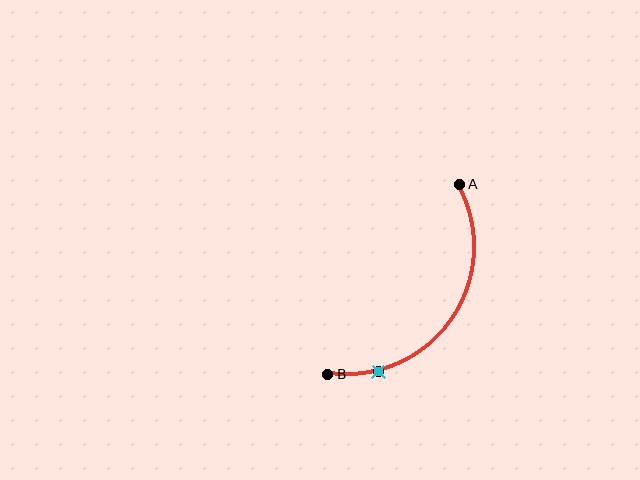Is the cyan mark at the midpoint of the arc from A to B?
No. The cyan mark lies on the arc but is closer to endpoint B. The arc midpoint would be at the point on the curve equidistant along the arc from both A and B.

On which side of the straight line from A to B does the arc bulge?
The arc bulges below and to the right of the straight line connecting A and B.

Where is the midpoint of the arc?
The arc midpoint is the point on the curve farthest from the straight line joining A and B. It sits below and to the right of that line.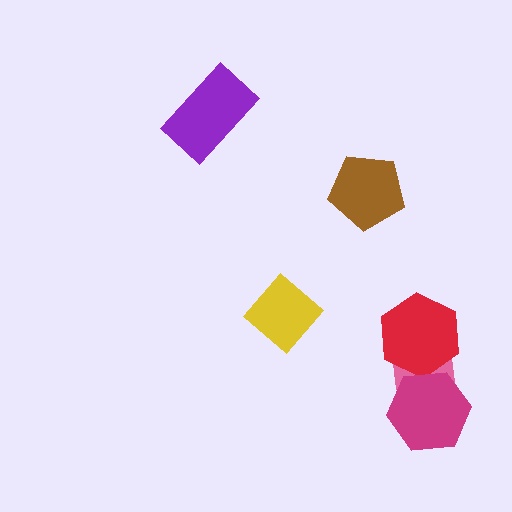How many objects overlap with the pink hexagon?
2 objects overlap with the pink hexagon.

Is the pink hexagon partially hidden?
Yes, it is partially covered by another shape.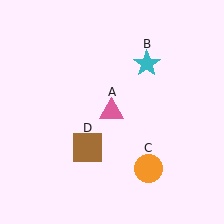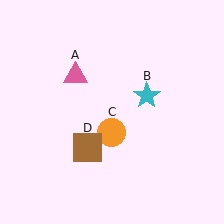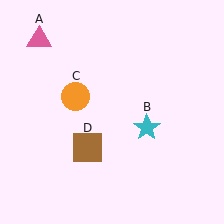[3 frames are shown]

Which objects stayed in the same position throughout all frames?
Brown square (object D) remained stationary.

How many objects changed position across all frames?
3 objects changed position: pink triangle (object A), cyan star (object B), orange circle (object C).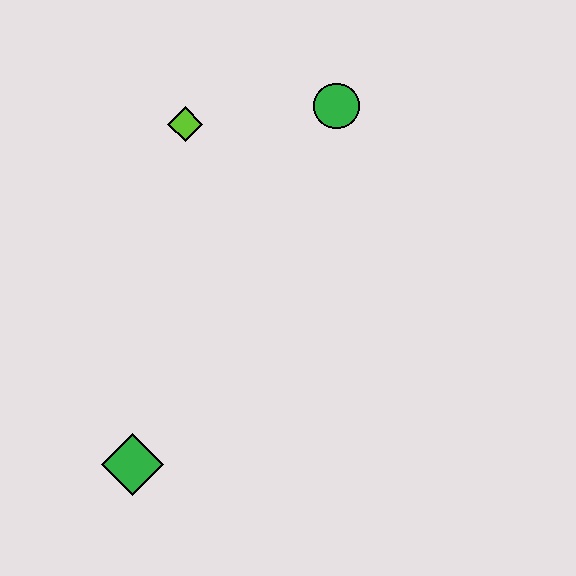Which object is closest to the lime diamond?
The green circle is closest to the lime diamond.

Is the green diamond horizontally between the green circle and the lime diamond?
No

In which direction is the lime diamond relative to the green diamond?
The lime diamond is above the green diamond.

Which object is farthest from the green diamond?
The green circle is farthest from the green diamond.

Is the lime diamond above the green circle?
No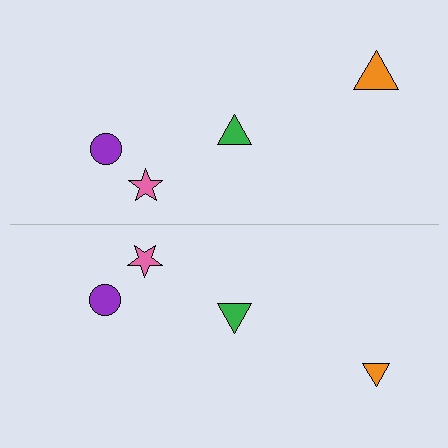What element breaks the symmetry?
The orange triangle on the bottom side has a different size than its mirror counterpart.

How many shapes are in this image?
There are 8 shapes in this image.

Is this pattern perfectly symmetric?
No, the pattern is not perfectly symmetric. The orange triangle on the bottom side has a different size than its mirror counterpart.